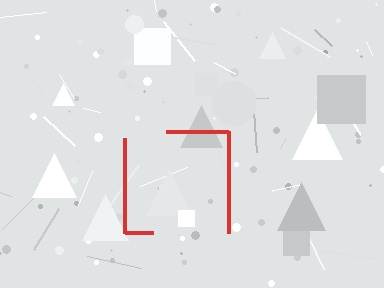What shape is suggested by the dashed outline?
The dashed outline suggests a square.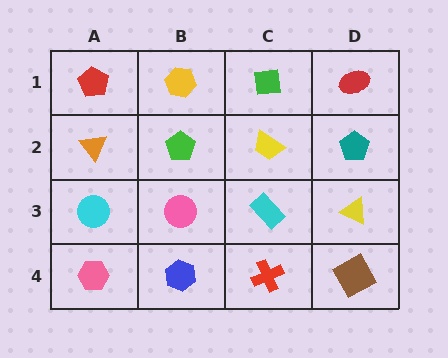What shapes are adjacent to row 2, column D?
A red ellipse (row 1, column D), a yellow triangle (row 3, column D), a yellow trapezoid (row 2, column C).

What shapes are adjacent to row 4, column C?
A cyan rectangle (row 3, column C), a blue hexagon (row 4, column B), a brown square (row 4, column D).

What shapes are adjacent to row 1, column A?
An orange triangle (row 2, column A), a yellow hexagon (row 1, column B).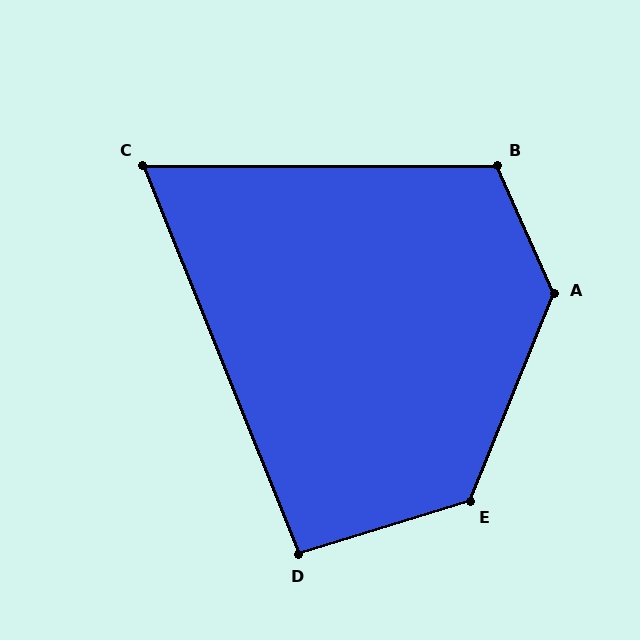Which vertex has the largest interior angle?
A, at approximately 134 degrees.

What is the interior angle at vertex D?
Approximately 95 degrees (approximately right).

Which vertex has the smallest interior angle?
C, at approximately 68 degrees.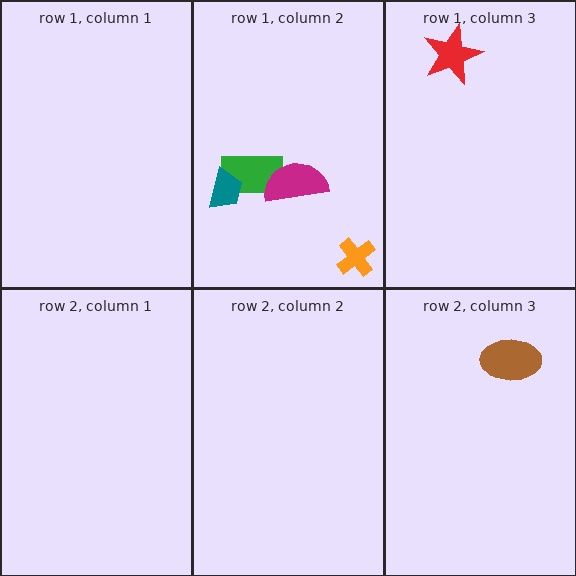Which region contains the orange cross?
The row 1, column 2 region.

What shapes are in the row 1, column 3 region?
The red star.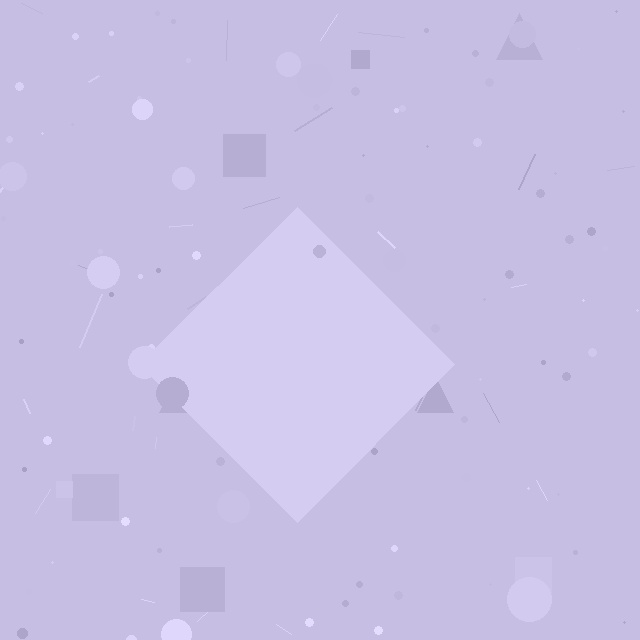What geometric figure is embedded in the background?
A diamond is embedded in the background.